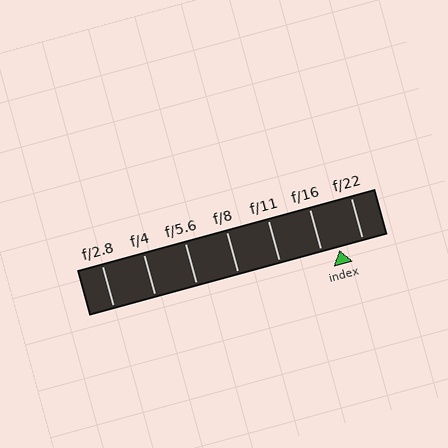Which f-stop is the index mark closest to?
The index mark is closest to f/16.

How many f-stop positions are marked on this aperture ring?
There are 7 f-stop positions marked.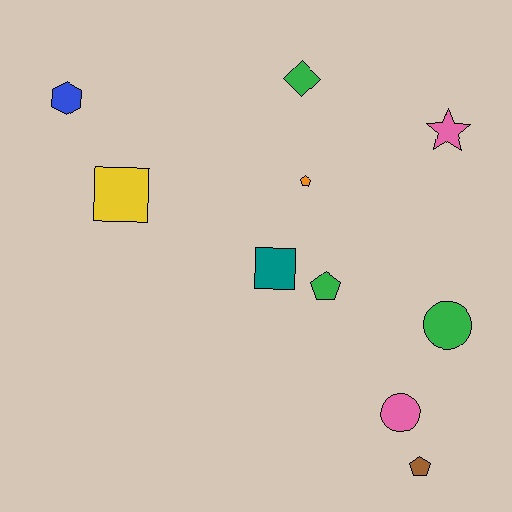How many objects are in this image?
There are 10 objects.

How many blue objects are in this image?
There is 1 blue object.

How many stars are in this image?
There is 1 star.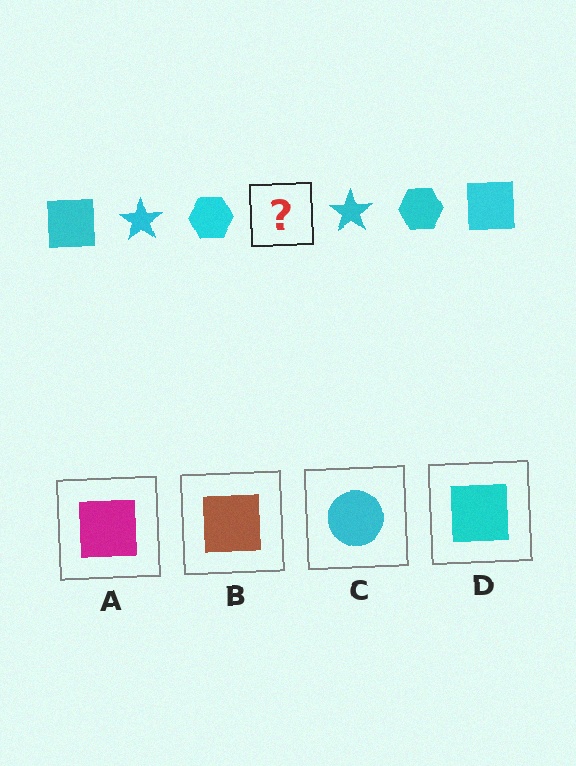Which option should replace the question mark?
Option D.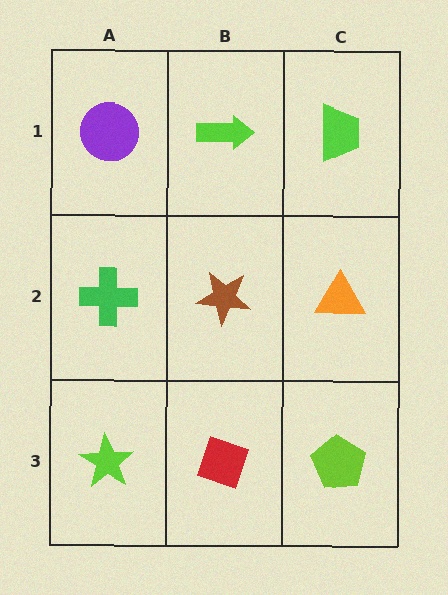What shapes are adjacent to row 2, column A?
A purple circle (row 1, column A), a lime star (row 3, column A), a brown star (row 2, column B).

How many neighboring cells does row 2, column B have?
4.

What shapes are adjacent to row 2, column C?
A lime trapezoid (row 1, column C), a lime pentagon (row 3, column C), a brown star (row 2, column B).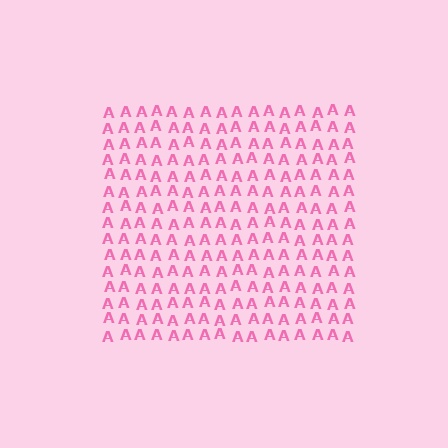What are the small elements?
The small elements are letter A's.